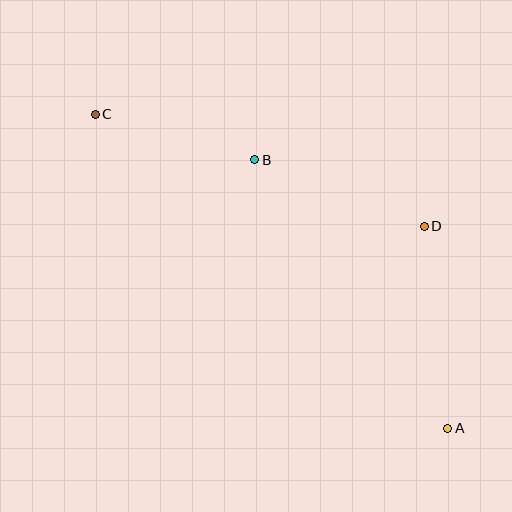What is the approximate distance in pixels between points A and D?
The distance between A and D is approximately 203 pixels.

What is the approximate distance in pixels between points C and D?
The distance between C and D is approximately 348 pixels.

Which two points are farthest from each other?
Points A and C are farthest from each other.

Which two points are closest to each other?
Points B and C are closest to each other.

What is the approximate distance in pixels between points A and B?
The distance between A and B is approximately 331 pixels.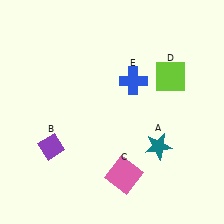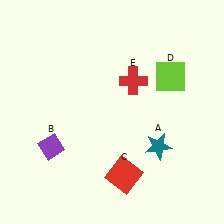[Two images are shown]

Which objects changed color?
C changed from pink to red. E changed from blue to red.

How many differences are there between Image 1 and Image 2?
There are 2 differences between the two images.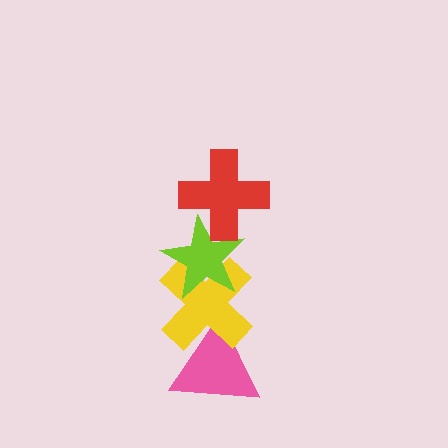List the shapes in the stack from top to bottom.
From top to bottom: the red cross, the lime star, the yellow cross, the pink triangle.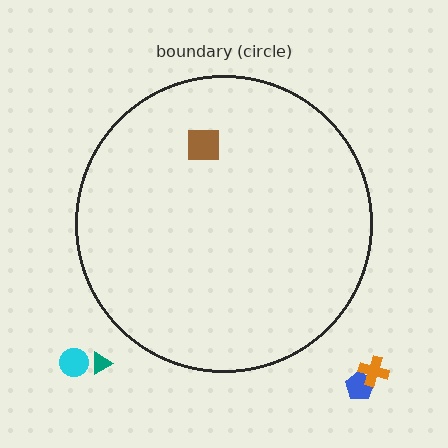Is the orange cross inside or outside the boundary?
Outside.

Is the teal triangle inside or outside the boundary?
Outside.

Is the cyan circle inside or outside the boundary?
Outside.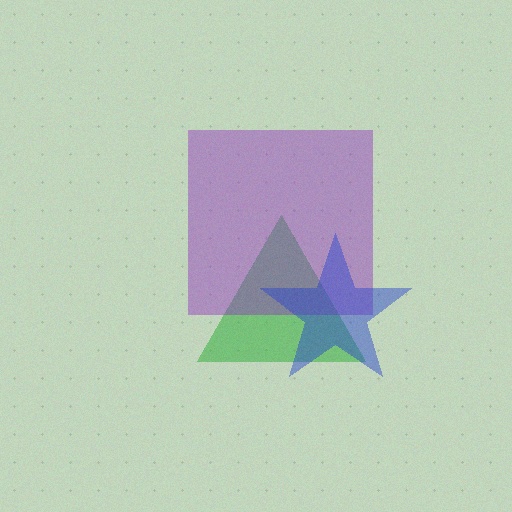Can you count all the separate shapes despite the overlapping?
Yes, there are 3 separate shapes.